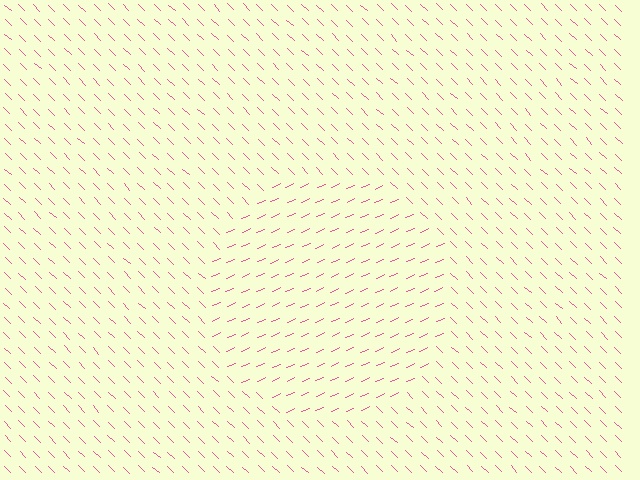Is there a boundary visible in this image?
Yes, there is a texture boundary formed by a change in line orientation.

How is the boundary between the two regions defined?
The boundary is defined purely by a change in line orientation (approximately 68 degrees difference). All lines are the same color and thickness.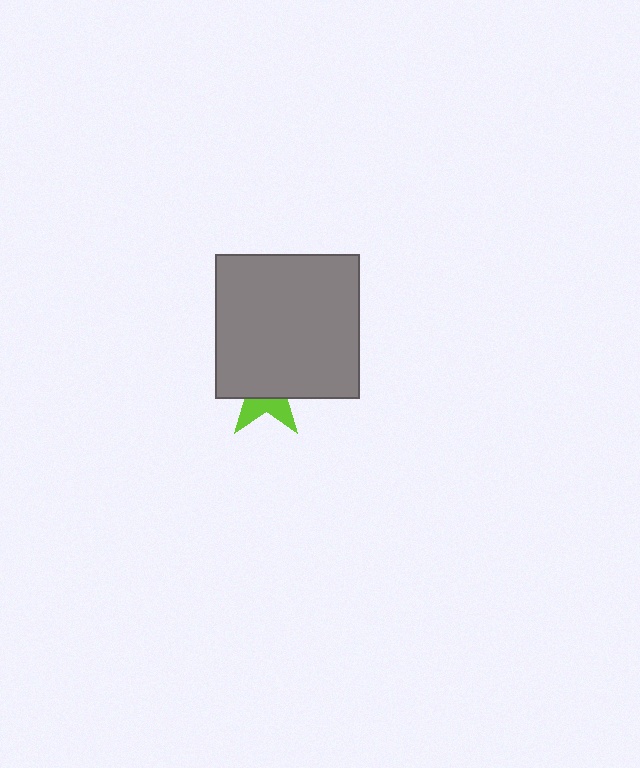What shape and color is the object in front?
The object in front is a gray square.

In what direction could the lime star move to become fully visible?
The lime star could move down. That would shift it out from behind the gray square entirely.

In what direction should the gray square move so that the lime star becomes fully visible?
The gray square should move up. That is the shortest direction to clear the overlap and leave the lime star fully visible.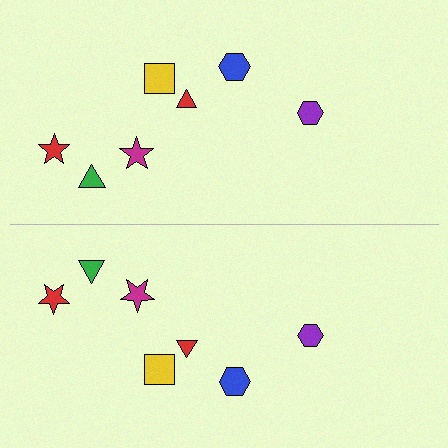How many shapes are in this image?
There are 14 shapes in this image.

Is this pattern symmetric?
Yes, this pattern has bilateral (reflection) symmetry.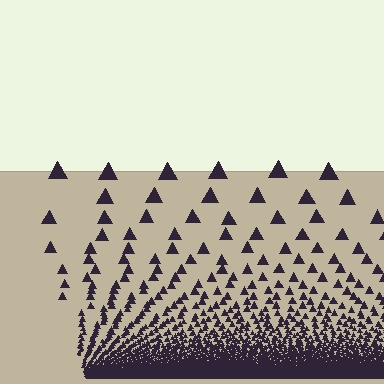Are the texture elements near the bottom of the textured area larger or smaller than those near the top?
Smaller. The gradient is inverted — elements near the bottom are smaller and denser.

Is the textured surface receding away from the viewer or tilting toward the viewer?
The surface appears to tilt toward the viewer. Texture elements get larger and sparser toward the top.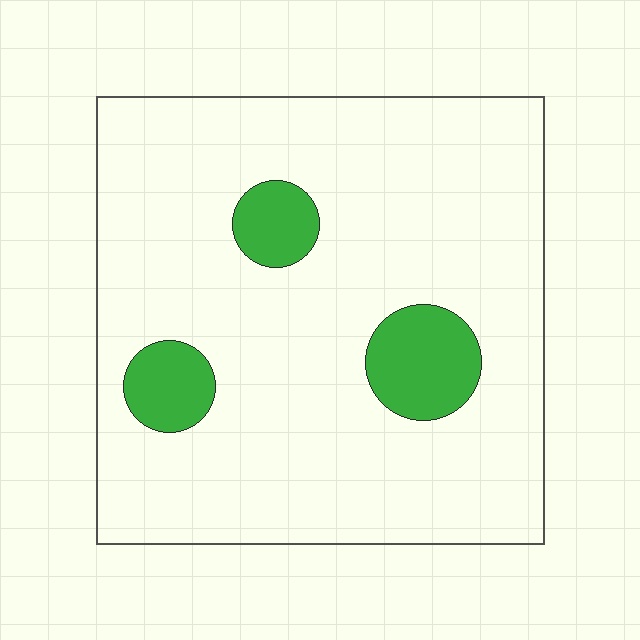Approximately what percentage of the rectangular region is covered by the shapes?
Approximately 10%.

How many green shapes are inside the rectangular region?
3.